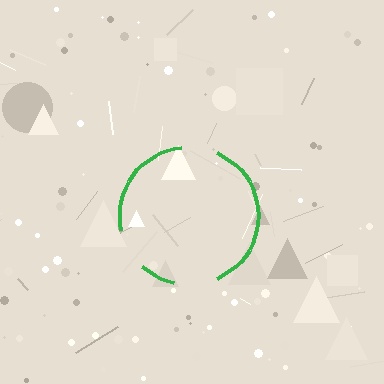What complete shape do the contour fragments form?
The contour fragments form a circle.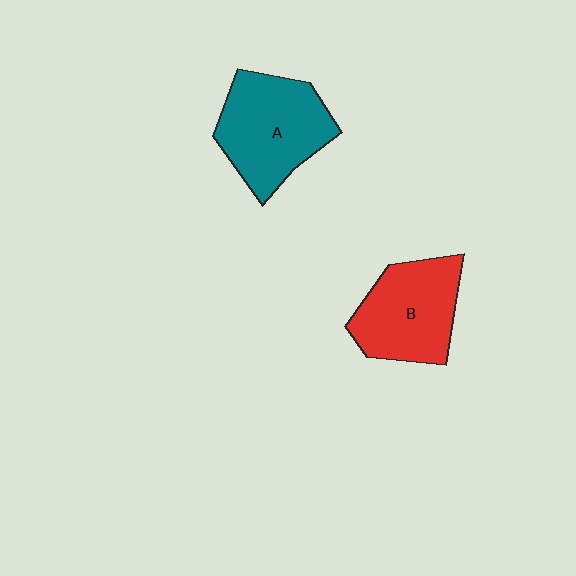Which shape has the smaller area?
Shape B (red).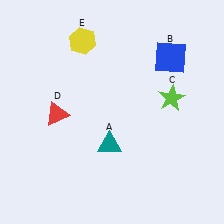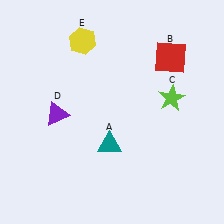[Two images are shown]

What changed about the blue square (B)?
In Image 1, B is blue. In Image 2, it changed to red.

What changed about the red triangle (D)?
In Image 1, D is red. In Image 2, it changed to purple.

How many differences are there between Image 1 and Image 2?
There are 2 differences between the two images.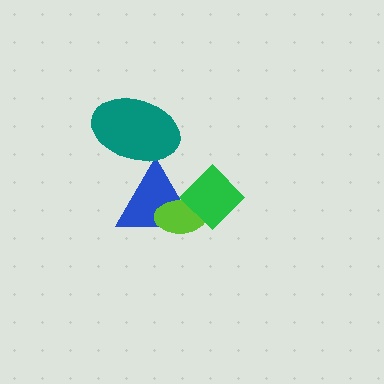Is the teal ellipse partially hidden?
No, no other shape covers it.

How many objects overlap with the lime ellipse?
2 objects overlap with the lime ellipse.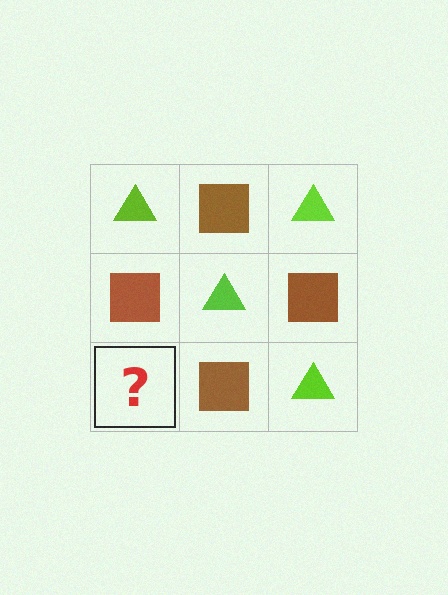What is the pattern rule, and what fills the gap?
The rule is that it alternates lime triangle and brown square in a checkerboard pattern. The gap should be filled with a lime triangle.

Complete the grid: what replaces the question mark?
The question mark should be replaced with a lime triangle.